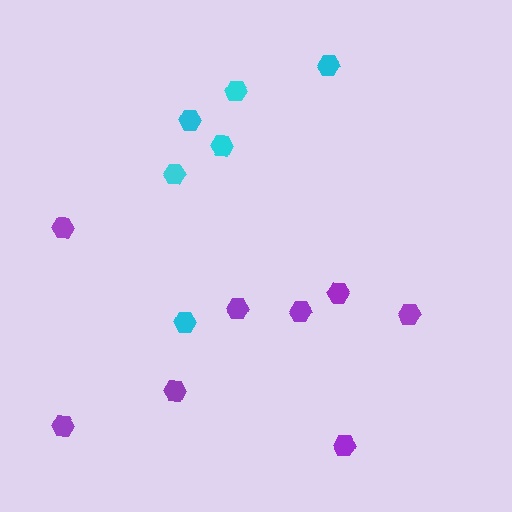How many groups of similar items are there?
There are 2 groups: one group of purple hexagons (8) and one group of cyan hexagons (6).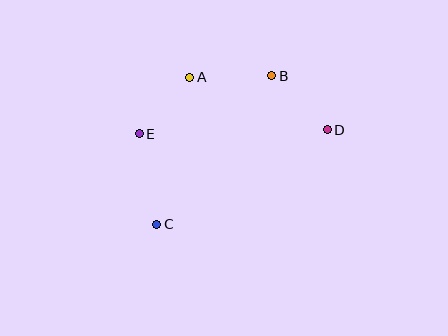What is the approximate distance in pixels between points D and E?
The distance between D and E is approximately 188 pixels.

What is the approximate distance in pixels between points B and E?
The distance between B and E is approximately 145 pixels.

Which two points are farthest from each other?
Points C and D are farthest from each other.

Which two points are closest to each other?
Points A and E are closest to each other.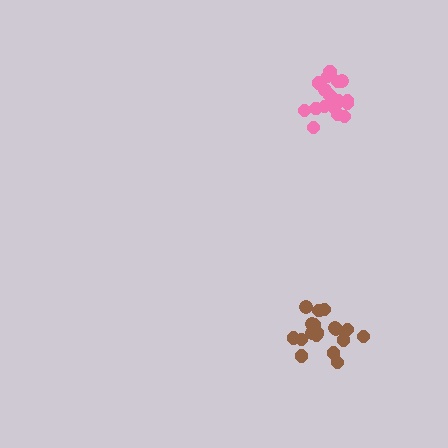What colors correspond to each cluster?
The clusters are colored: pink, brown.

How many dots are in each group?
Group 1: 20 dots, Group 2: 18 dots (38 total).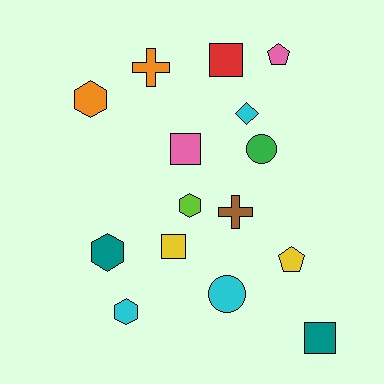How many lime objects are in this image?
There is 1 lime object.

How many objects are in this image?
There are 15 objects.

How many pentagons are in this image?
There are 2 pentagons.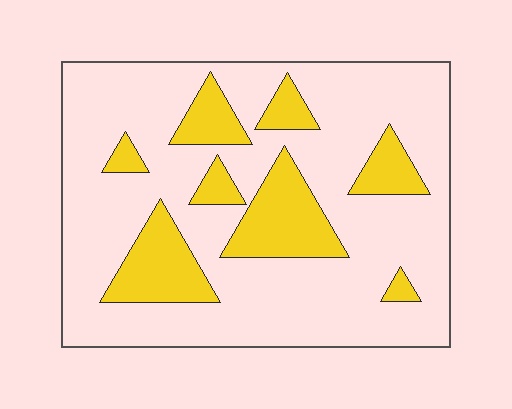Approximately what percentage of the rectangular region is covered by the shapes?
Approximately 25%.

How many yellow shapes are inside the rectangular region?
8.